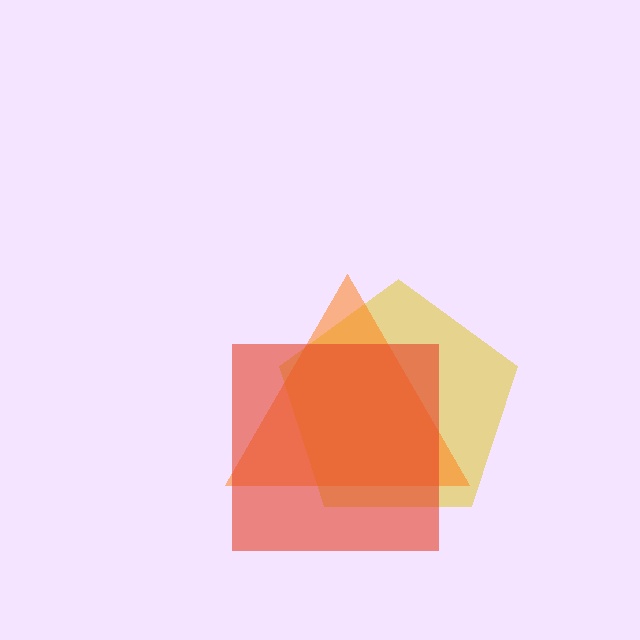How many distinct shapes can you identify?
There are 3 distinct shapes: a yellow pentagon, an orange triangle, a red square.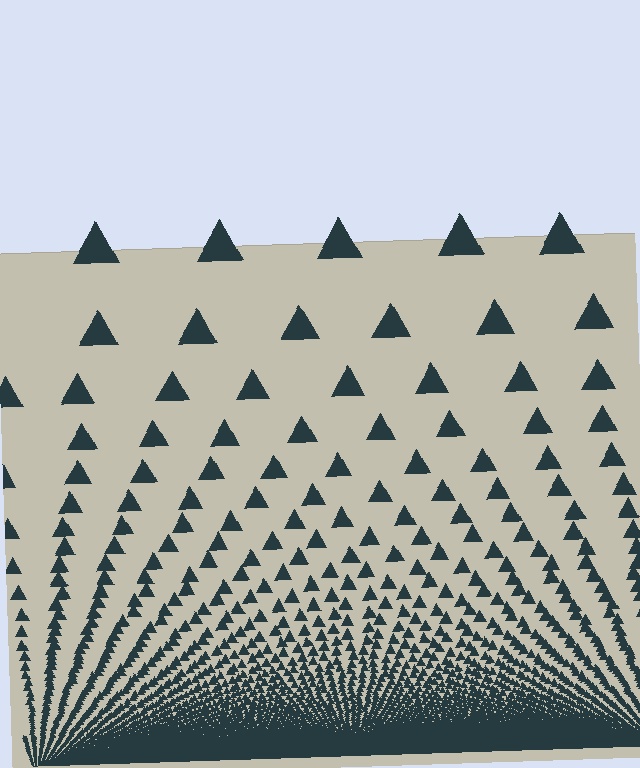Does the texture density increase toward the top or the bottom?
Density increases toward the bottom.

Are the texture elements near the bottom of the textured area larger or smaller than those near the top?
Smaller. The gradient is inverted — elements near the bottom are smaller and denser.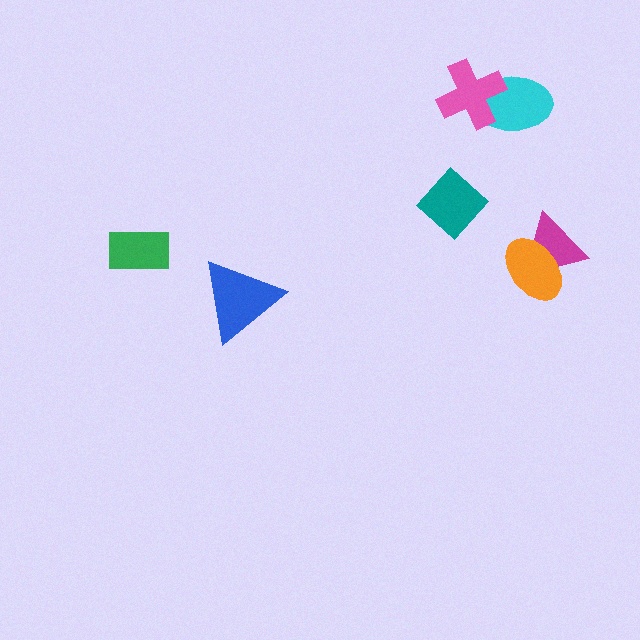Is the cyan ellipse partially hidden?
Yes, it is partially covered by another shape.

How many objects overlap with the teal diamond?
0 objects overlap with the teal diamond.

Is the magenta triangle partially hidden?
Yes, it is partially covered by another shape.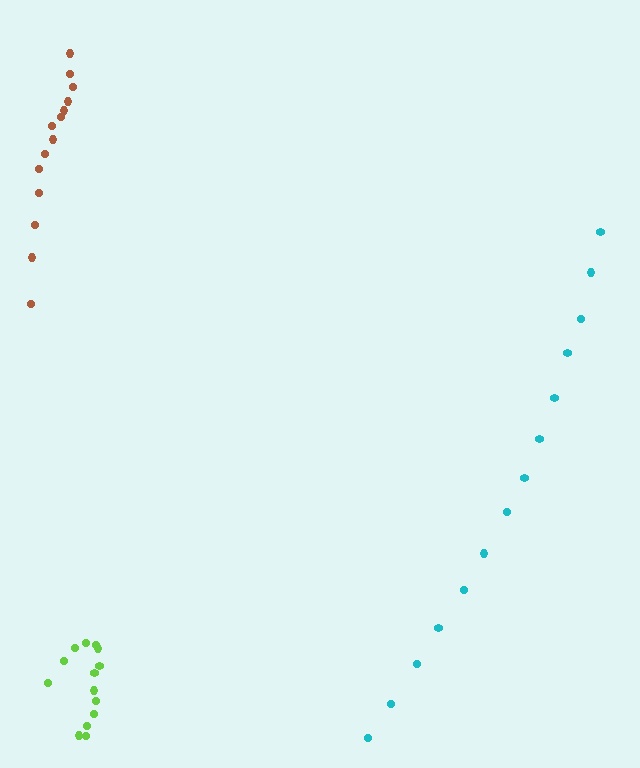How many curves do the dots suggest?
There are 3 distinct paths.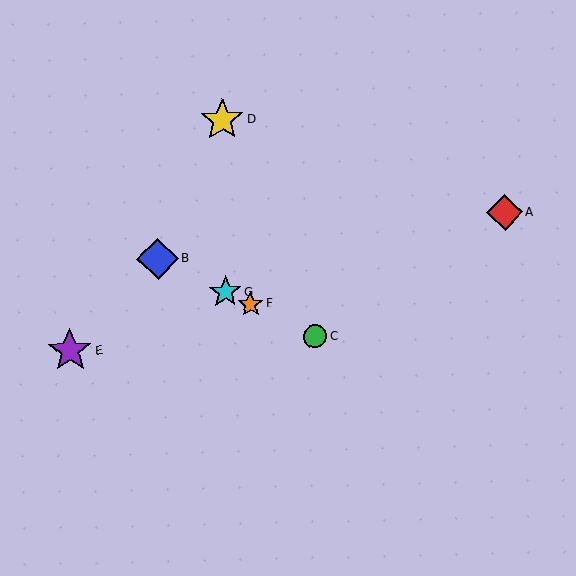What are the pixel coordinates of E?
Object E is at (70, 351).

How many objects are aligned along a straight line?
4 objects (B, C, F, G) are aligned along a straight line.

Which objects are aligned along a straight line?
Objects B, C, F, G are aligned along a straight line.